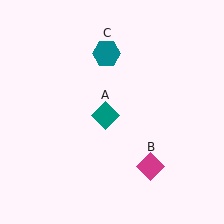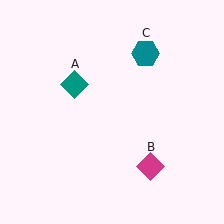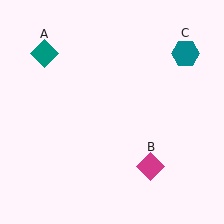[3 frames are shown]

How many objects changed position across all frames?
2 objects changed position: teal diamond (object A), teal hexagon (object C).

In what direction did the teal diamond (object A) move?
The teal diamond (object A) moved up and to the left.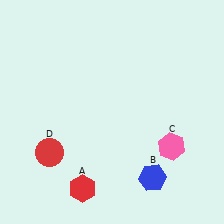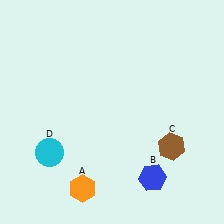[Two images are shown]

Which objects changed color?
A changed from red to orange. C changed from pink to brown. D changed from red to cyan.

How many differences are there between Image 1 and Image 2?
There are 3 differences between the two images.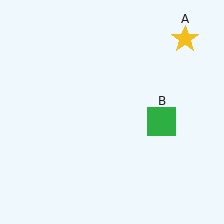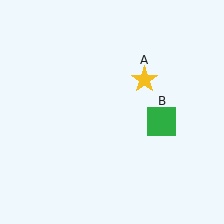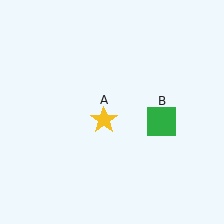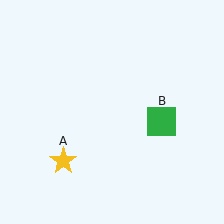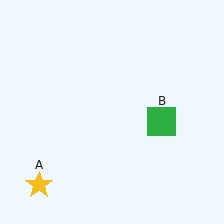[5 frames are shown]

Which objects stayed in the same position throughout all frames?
Green square (object B) remained stationary.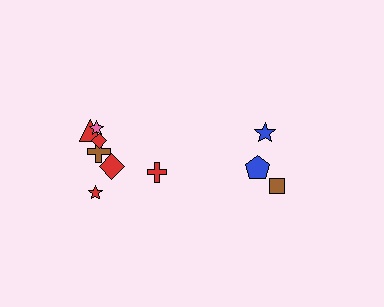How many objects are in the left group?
There are 7 objects.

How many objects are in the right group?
There are 3 objects.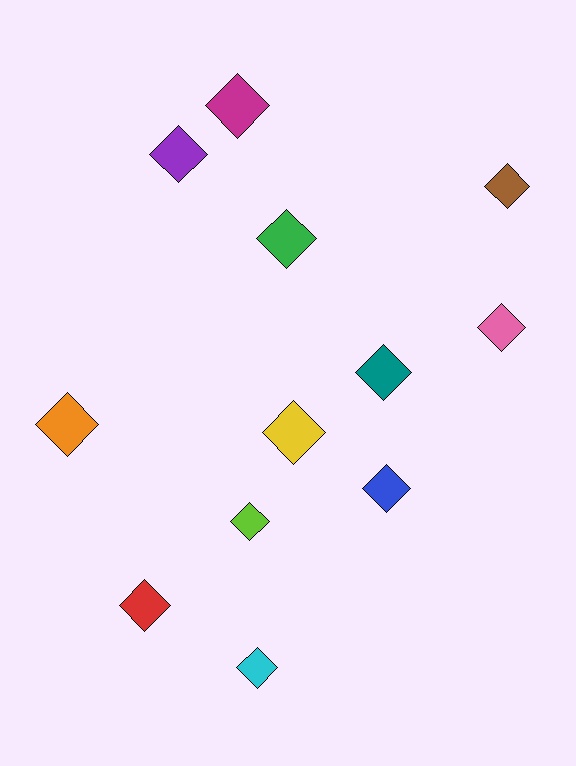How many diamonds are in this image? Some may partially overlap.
There are 12 diamonds.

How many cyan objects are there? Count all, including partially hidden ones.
There is 1 cyan object.